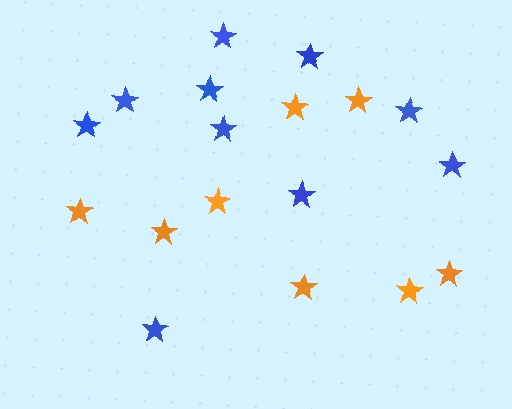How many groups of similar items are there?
There are 2 groups: one group of orange stars (8) and one group of blue stars (10).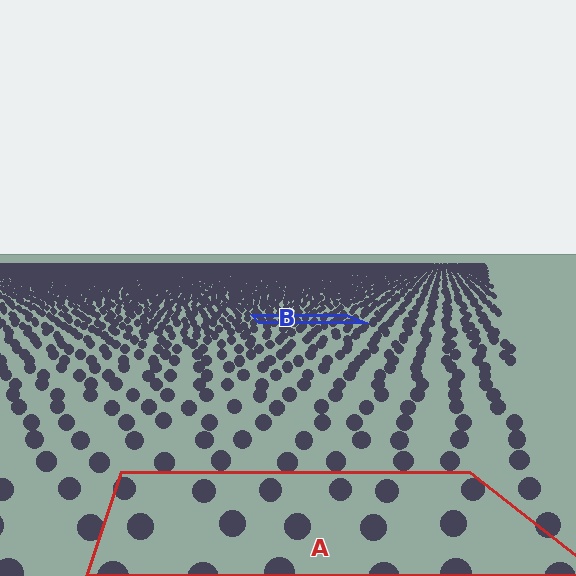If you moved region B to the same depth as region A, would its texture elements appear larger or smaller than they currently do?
They would appear larger. At a closer depth, the same texture elements are projected at a bigger on-screen size.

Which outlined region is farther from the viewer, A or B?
Region B is farther from the viewer — the texture elements inside it appear smaller and more densely packed.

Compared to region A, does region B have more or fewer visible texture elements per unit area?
Region B has more texture elements per unit area — they are packed more densely because it is farther away.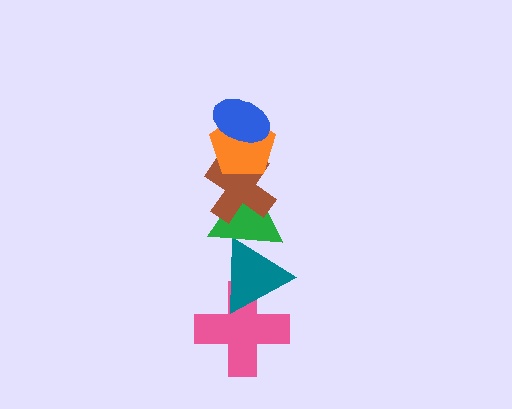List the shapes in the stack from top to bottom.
From top to bottom: the blue ellipse, the orange pentagon, the brown cross, the green triangle, the teal triangle, the pink cross.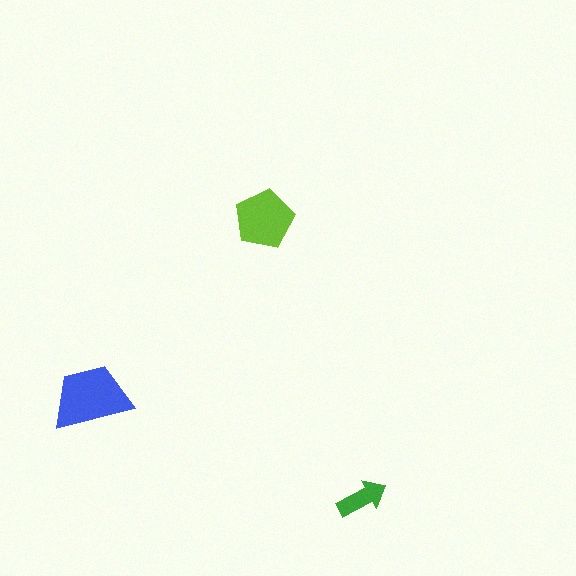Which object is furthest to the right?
The green arrow is rightmost.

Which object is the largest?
The blue trapezoid.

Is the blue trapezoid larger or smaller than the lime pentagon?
Larger.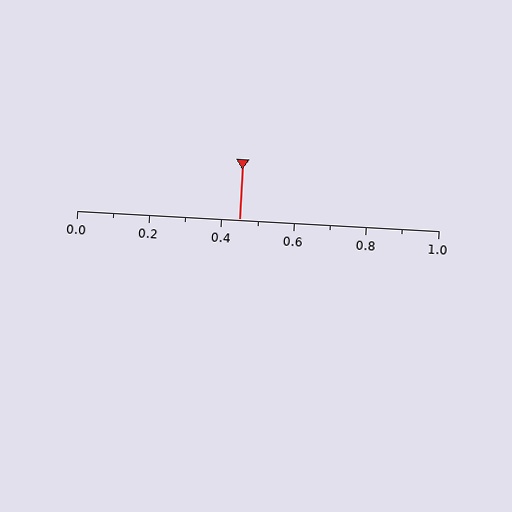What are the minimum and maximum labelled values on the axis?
The axis runs from 0.0 to 1.0.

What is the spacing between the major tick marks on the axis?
The major ticks are spaced 0.2 apart.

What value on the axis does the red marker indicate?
The marker indicates approximately 0.45.